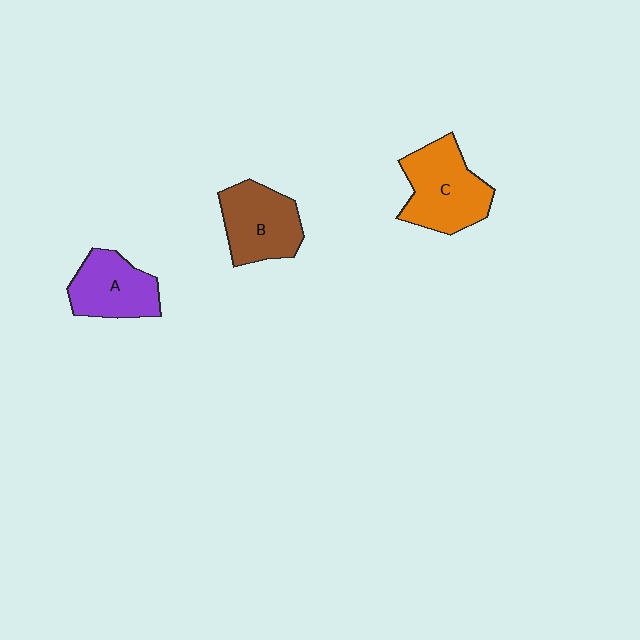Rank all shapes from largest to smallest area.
From largest to smallest: C (orange), B (brown), A (purple).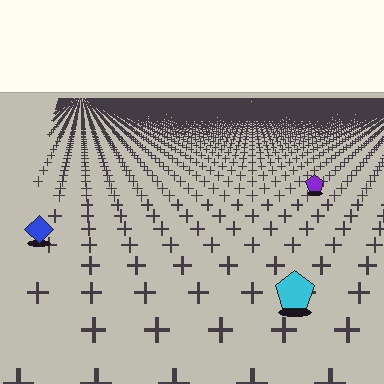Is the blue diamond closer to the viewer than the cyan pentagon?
No. The cyan pentagon is closer — you can tell from the texture gradient: the ground texture is coarser near it.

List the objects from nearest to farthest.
From nearest to farthest: the cyan pentagon, the blue diamond, the purple pentagon.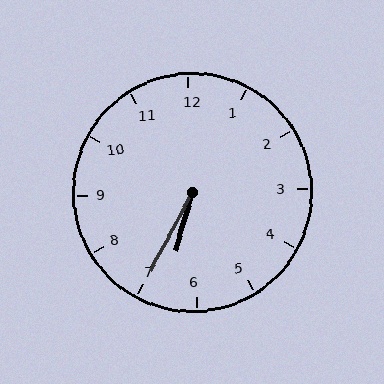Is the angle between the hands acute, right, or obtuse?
It is acute.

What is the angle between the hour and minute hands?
Approximately 12 degrees.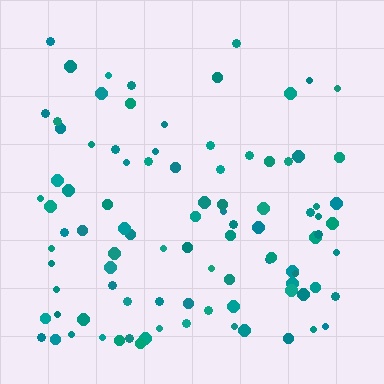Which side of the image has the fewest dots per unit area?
The top.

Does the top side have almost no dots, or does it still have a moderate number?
Still a moderate number, just noticeably fewer than the bottom.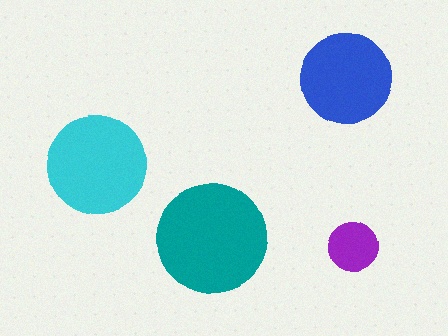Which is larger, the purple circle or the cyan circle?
The cyan one.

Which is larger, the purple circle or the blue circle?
The blue one.